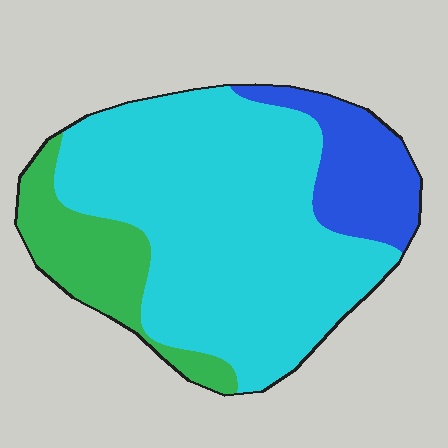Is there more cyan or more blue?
Cyan.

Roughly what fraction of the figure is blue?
Blue takes up less than a sixth of the figure.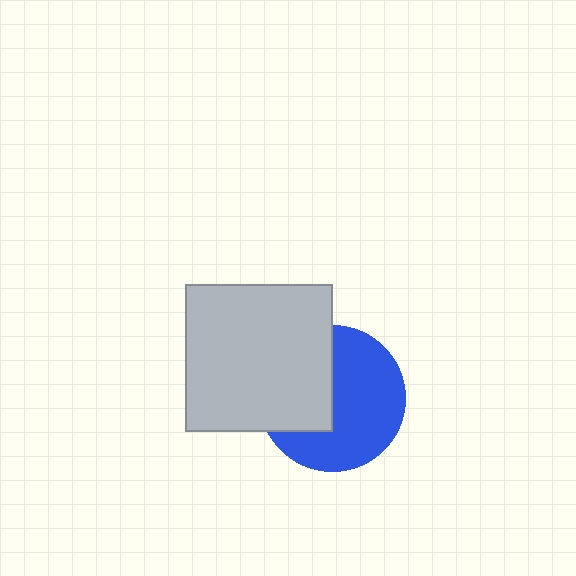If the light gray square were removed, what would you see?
You would see the complete blue circle.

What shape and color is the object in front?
The object in front is a light gray square.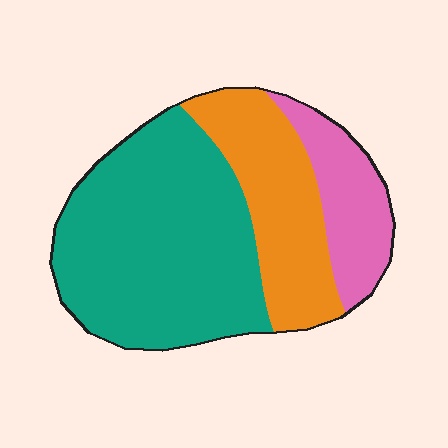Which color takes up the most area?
Teal, at roughly 55%.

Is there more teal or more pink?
Teal.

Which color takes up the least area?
Pink, at roughly 15%.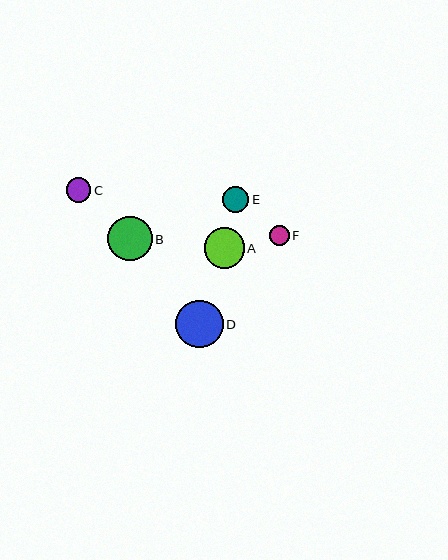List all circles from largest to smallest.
From largest to smallest: D, B, A, E, C, F.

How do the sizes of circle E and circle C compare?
Circle E and circle C are approximately the same size.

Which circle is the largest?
Circle D is the largest with a size of approximately 48 pixels.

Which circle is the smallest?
Circle F is the smallest with a size of approximately 20 pixels.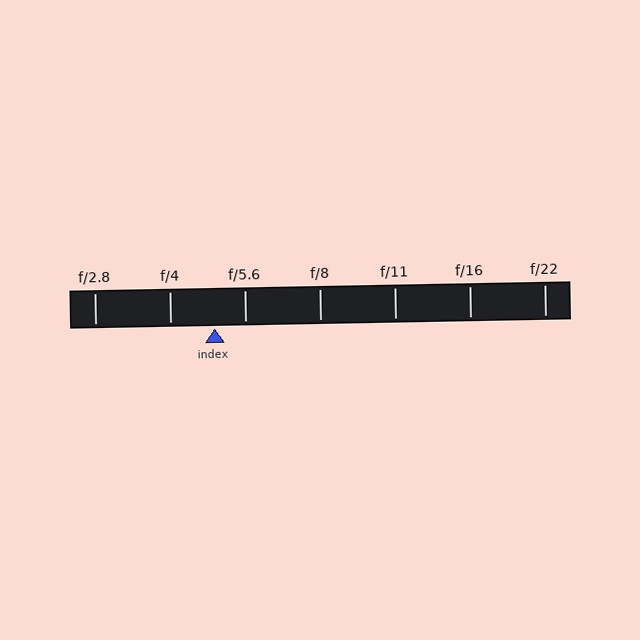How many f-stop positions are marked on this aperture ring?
There are 7 f-stop positions marked.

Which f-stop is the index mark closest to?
The index mark is closest to f/5.6.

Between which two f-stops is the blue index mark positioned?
The index mark is between f/4 and f/5.6.